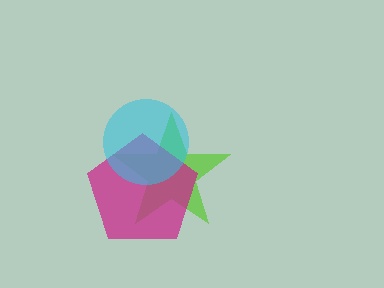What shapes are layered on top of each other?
The layered shapes are: a lime star, a magenta pentagon, a cyan circle.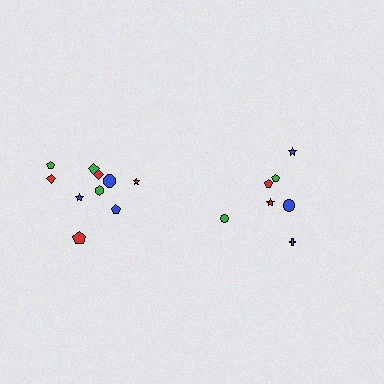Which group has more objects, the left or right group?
The left group.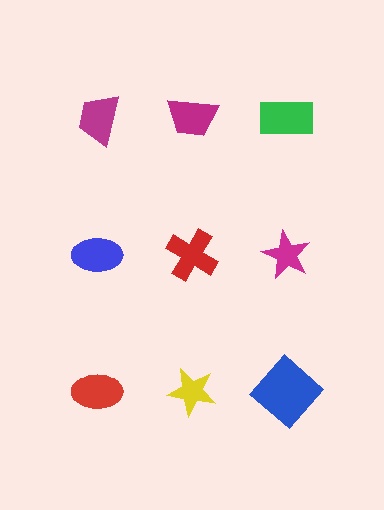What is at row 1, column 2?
A magenta trapezoid.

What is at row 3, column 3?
A blue diamond.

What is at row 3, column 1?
A red ellipse.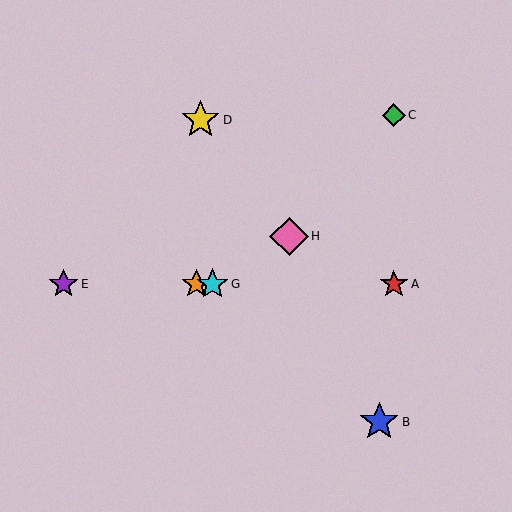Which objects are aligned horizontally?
Objects A, E, F, G are aligned horizontally.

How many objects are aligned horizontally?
4 objects (A, E, F, G) are aligned horizontally.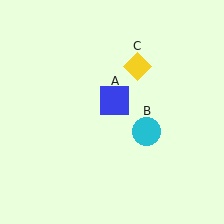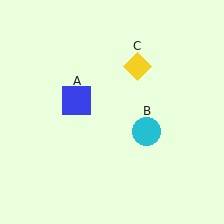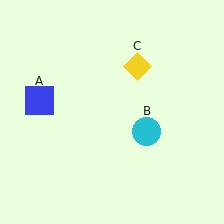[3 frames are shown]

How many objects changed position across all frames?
1 object changed position: blue square (object A).